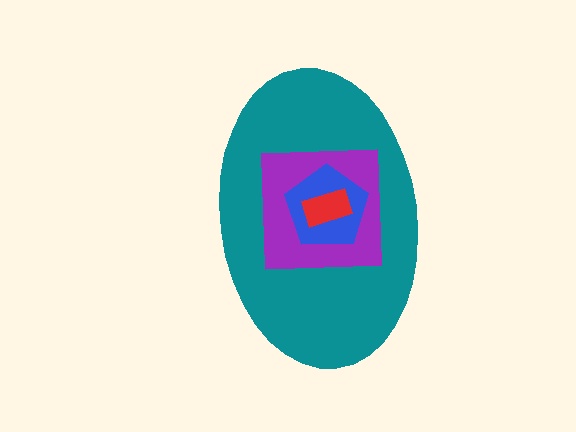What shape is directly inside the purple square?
The blue pentagon.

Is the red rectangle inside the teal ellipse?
Yes.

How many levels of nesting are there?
4.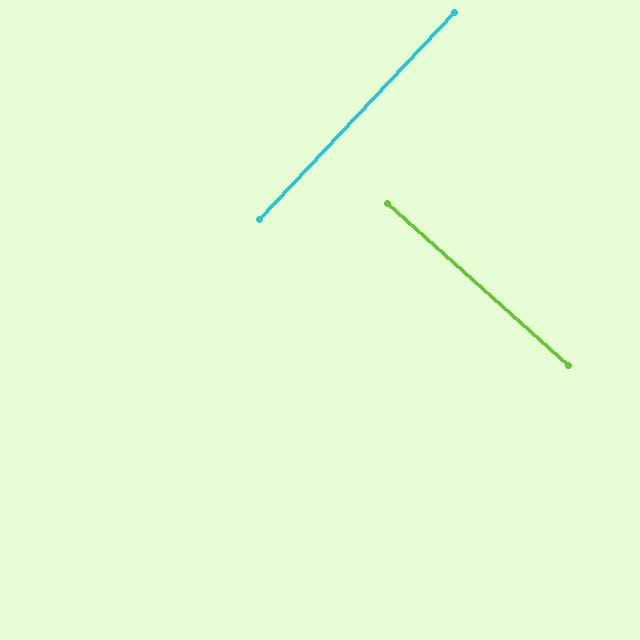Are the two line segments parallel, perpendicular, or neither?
Perpendicular — they meet at approximately 89°.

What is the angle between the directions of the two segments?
Approximately 89 degrees.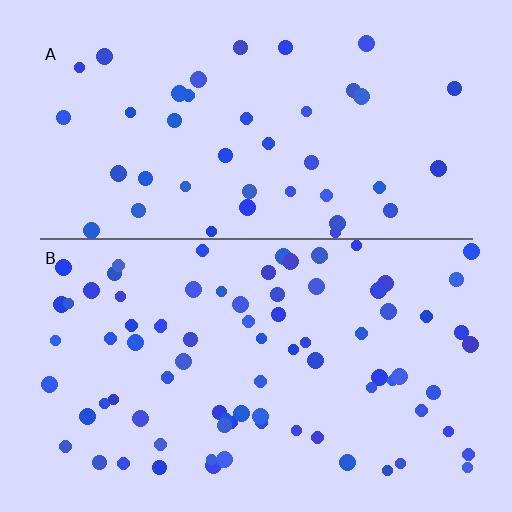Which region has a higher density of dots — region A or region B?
B (the bottom).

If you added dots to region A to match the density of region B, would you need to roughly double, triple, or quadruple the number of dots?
Approximately double.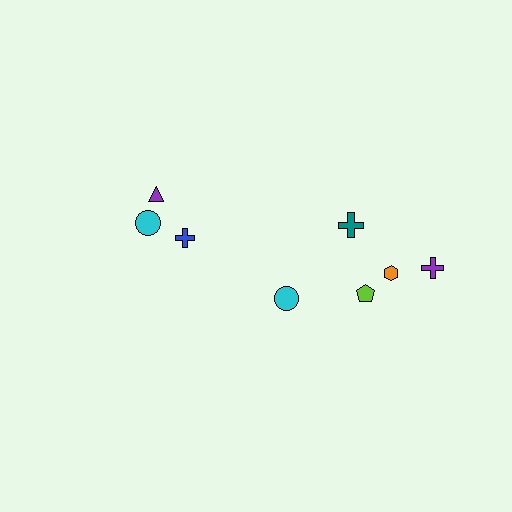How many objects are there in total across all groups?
There are 8 objects.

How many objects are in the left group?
There are 3 objects.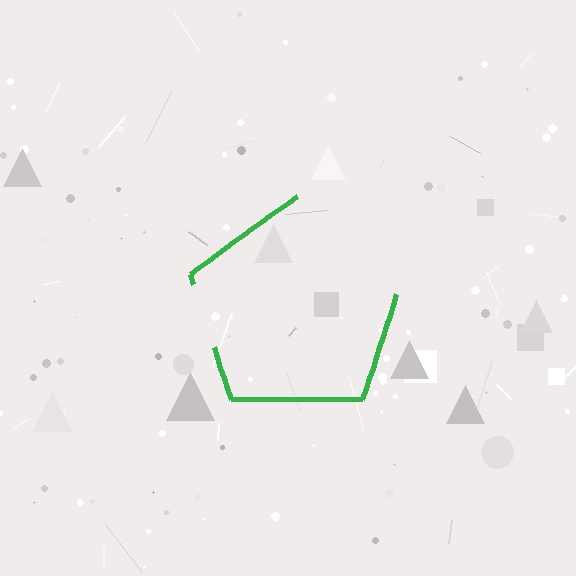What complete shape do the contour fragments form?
The contour fragments form a pentagon.